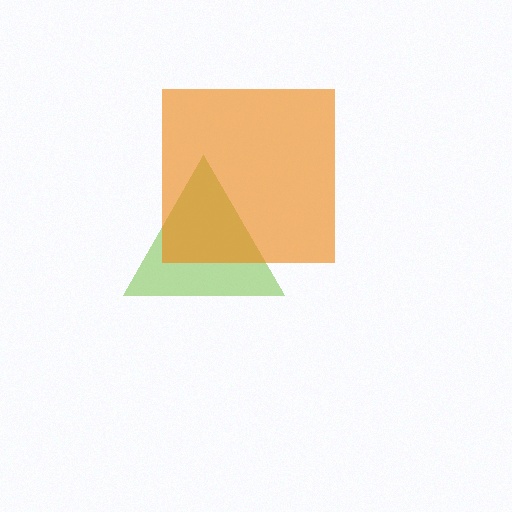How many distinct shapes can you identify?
There are 2 distinct shapes: a lime triangle, an orange square.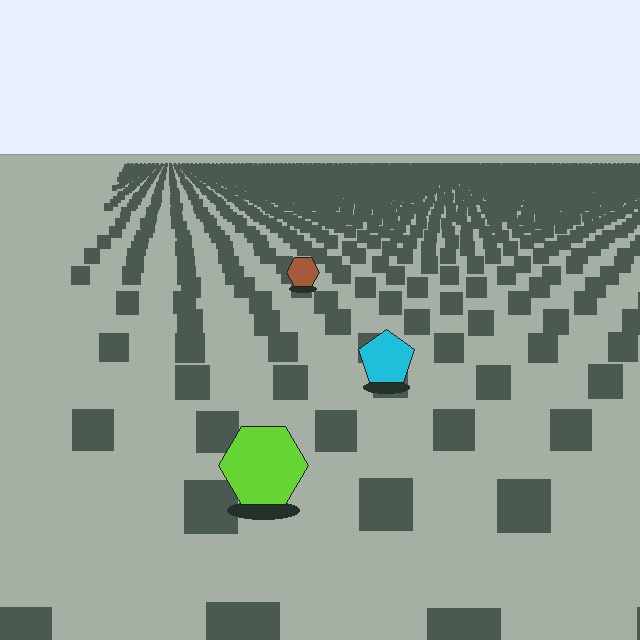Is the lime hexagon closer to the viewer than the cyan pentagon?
Yes. The lime hexagon is closer — you can tell from the texture gradient: the ground texture is coarser near it.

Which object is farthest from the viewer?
The brown hexagon is farthest from the viewer. It appears smaller and the ground texture around it is denser.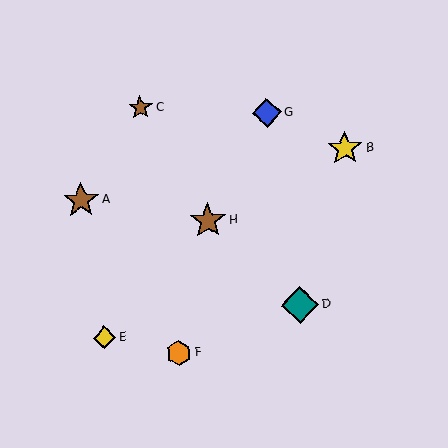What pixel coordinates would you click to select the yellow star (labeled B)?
Click at (345, 148) to select the yellow star B.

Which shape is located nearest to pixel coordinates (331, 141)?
The yellow star (labeled B) at (345, 148) is nearest to that location.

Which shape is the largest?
The teal diamond (labeled D) is the largest.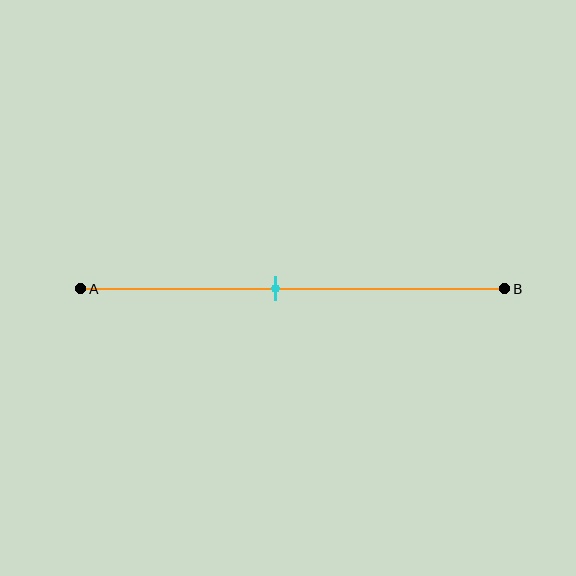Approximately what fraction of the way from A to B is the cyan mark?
The cyan mark is approximately 45% of the way from A to B.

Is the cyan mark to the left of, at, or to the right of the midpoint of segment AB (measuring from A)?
The cyan mark is to the left of the midpoint of segment AB.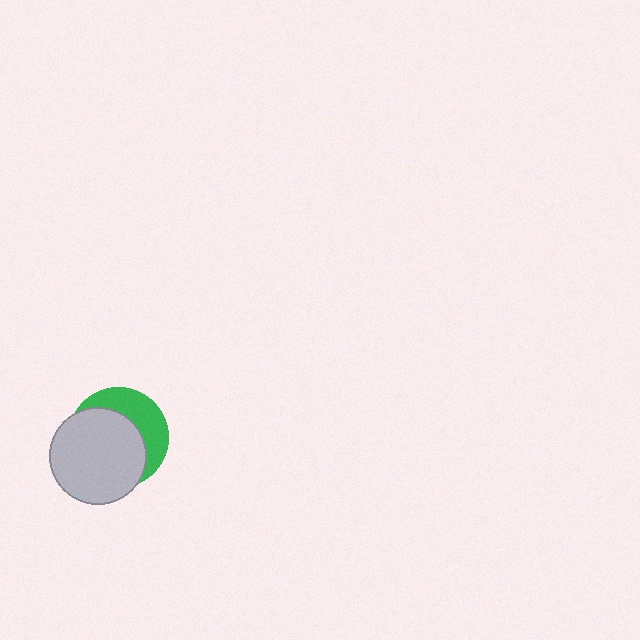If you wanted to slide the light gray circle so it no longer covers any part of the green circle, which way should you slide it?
Slide it toward the lower-left — that is the most direct way to separate the two shapes.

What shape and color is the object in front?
The object in front is a light gray circle.